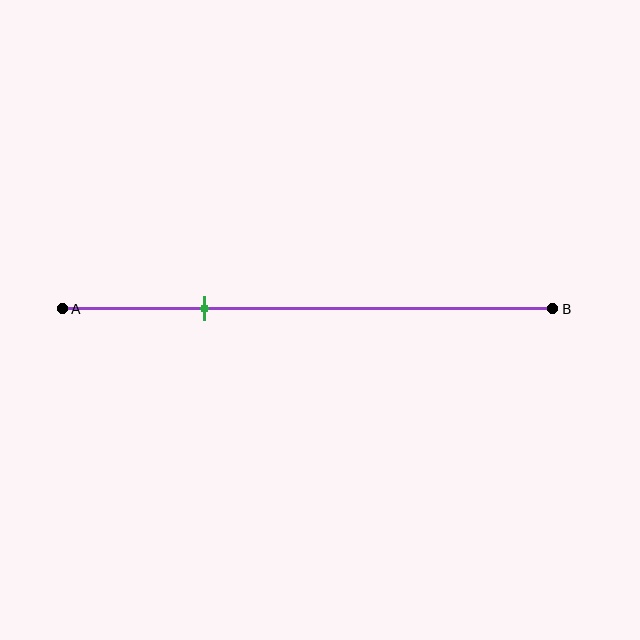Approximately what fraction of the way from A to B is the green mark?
The green mark is approximately 30% of the way from A to B.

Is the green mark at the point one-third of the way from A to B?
No, the mark is at about 30% from A, not at the 33% one-third point.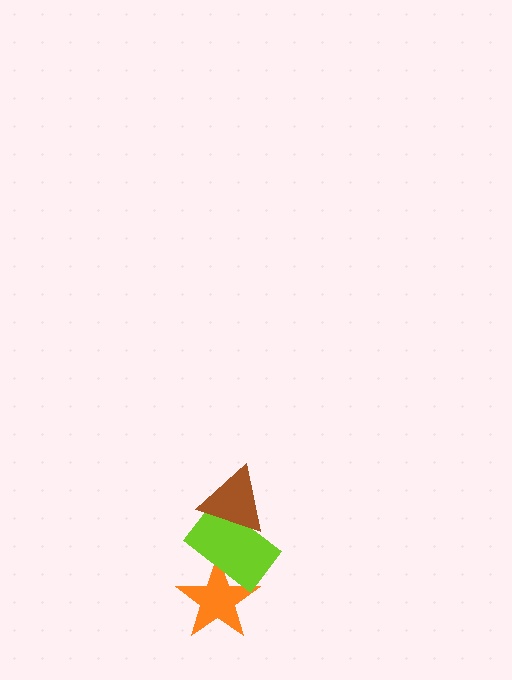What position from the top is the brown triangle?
The brown triangle is 1st from the top.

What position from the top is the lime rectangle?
The lime rectangle is 2nd from the top.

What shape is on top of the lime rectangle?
The brown triangle is on top of the lime rectangle.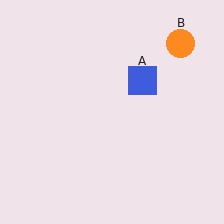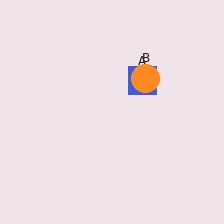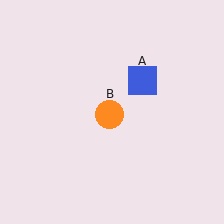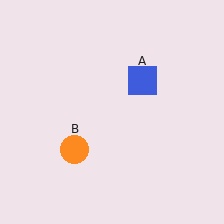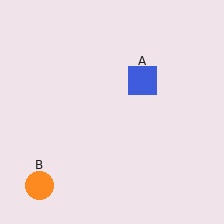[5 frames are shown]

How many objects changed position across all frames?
1 object changed position: orange circle (object B).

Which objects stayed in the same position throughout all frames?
Blue square (object A) remained stationary.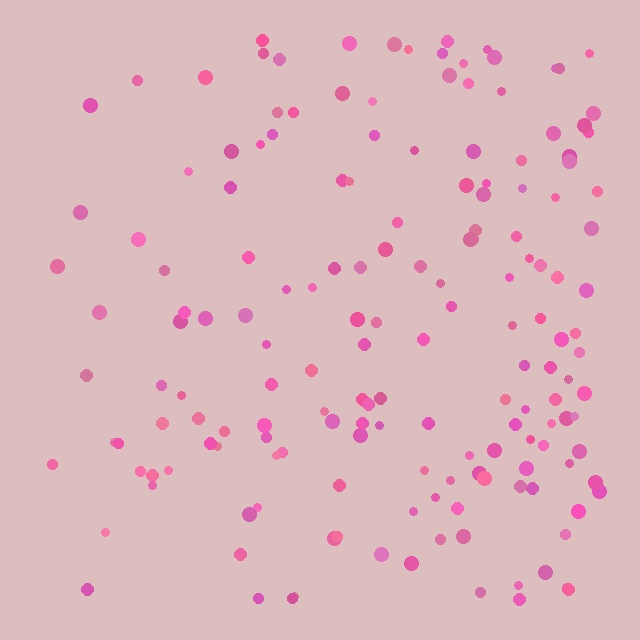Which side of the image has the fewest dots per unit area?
The left.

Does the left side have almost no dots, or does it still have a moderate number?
Still a moderate number, just noticeably fewer than the right.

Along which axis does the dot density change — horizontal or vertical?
Horizontal.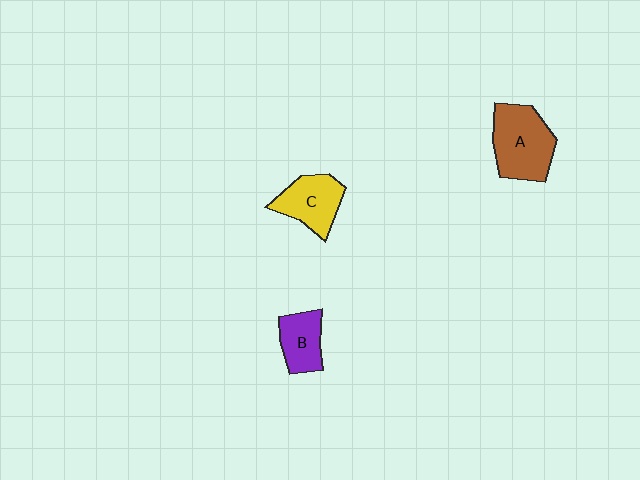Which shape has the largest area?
Shape A (brown).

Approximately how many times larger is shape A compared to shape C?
Approximately 1.3 times.